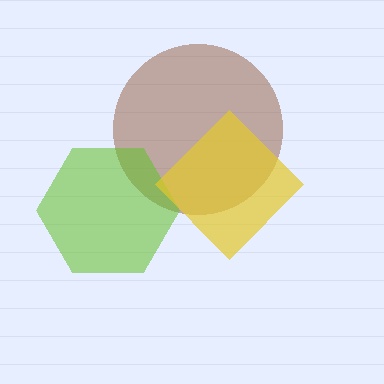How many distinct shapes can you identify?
There are 3 distinct shapes: a brown circle, a lime hexagon, a yellow diamond.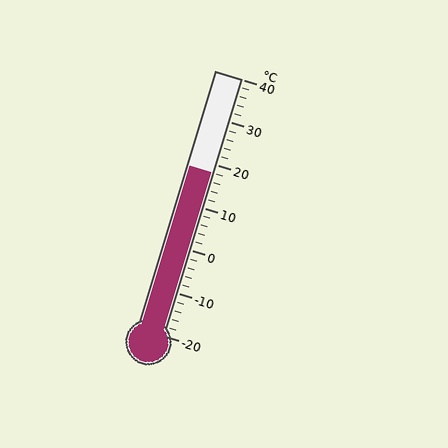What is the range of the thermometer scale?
The thermometer scale ranges from -20°C to 40°C.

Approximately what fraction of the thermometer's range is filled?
The thermometer is filled to approximately 65% of its range.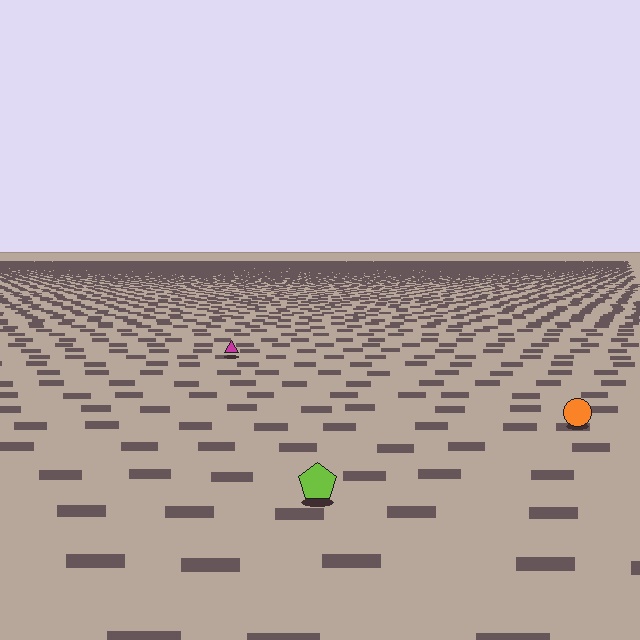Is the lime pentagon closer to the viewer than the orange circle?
Yes. The lime pentagon is closer — you can tell from the texture gradient: the ground texture is coarser near it.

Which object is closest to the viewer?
The lime pentagon is closest. The texture marks near it are larger and more spread out.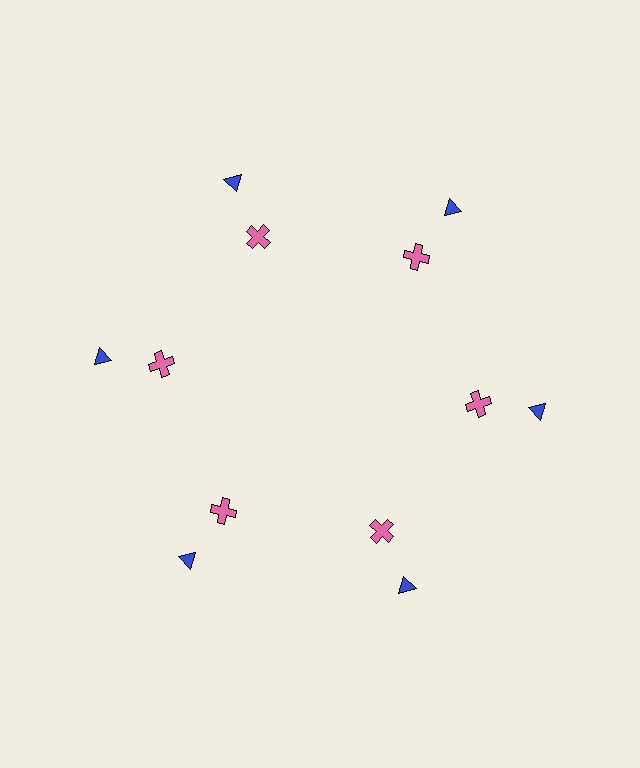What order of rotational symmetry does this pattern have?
This pattern has 6-fold rotational symmetry.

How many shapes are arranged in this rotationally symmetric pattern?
There are 12 shapes, arranged in 6 groups of 2.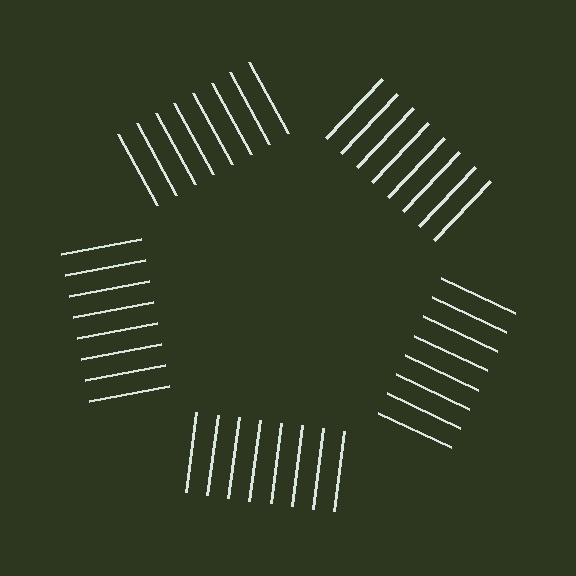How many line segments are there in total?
40 — 8 along each of the 5 edges.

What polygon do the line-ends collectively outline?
An illusory pentagon — the line segments terminate on its edges but no continuous stroke is drawn.